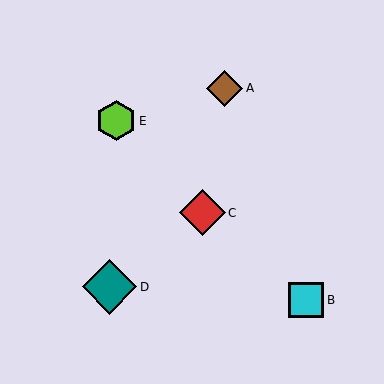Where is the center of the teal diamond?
The center of the teal diamond is at (110, 287).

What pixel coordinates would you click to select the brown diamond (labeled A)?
Click at (225, 88) to select the brown diamond A.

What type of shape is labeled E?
Shape E is a lime hexagon.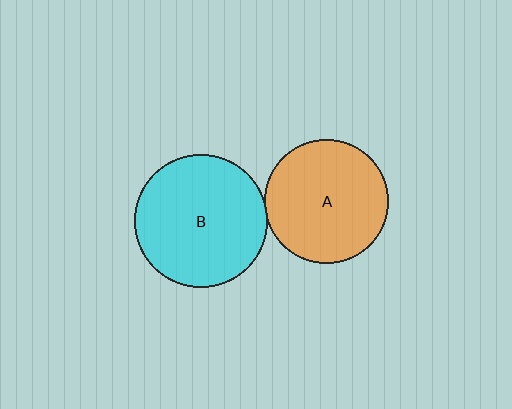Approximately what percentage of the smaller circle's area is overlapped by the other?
Approximately 5%.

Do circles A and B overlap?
Yes.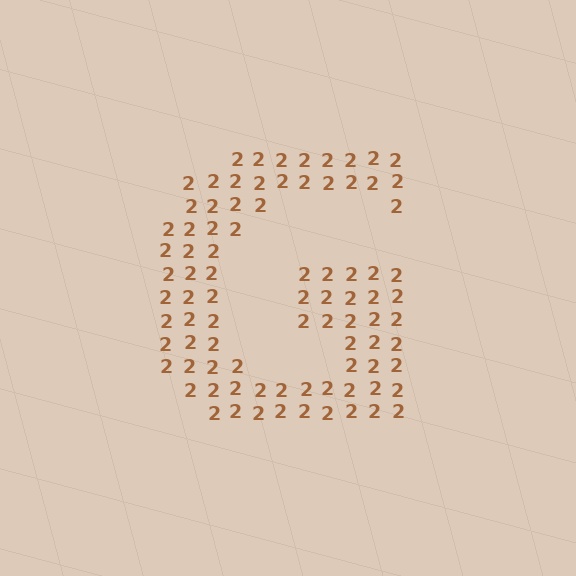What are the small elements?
The small elements are digit 2's.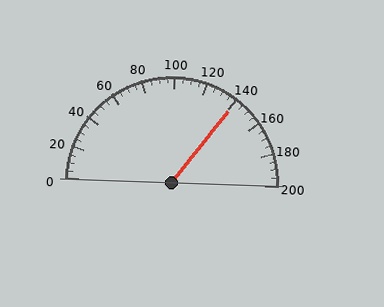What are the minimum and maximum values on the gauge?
The gauge ranges from 0 to 200.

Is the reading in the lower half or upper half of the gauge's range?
The reading is in the upper half of the range (0 to 200).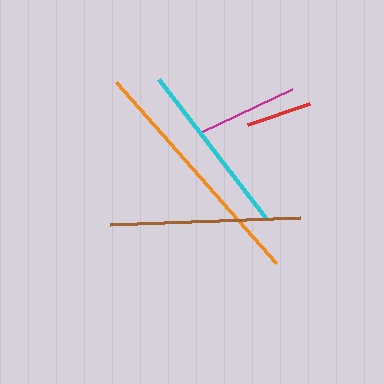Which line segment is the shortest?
The red line is the shortest at approximately 65 pixels.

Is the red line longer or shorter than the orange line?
The orange line is longer than the red line.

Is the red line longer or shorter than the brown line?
The brown line is longer than the red line.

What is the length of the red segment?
The red segment is approximately 65 pixels long.